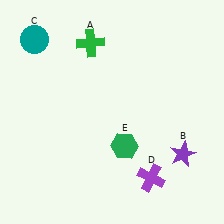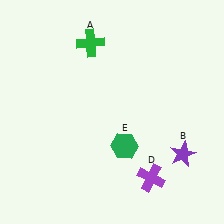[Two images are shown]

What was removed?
The teal circle (C) was removed in Image 2.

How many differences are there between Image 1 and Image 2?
There is 1 difference between the two images.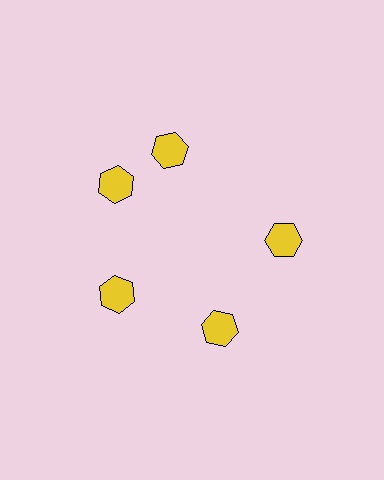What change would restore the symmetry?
The symmetry would be restored by rotating it back into even spacing with its neighbors so that all 5 hexagons sit at equal angles and equal distance from the center.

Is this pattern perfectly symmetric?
No. The 5 yellow hexagons are arranged in a ring, but one element near the 1 o'clock position is rotated out of alignment along the ring, breaking the 5-fold rotational symmetry.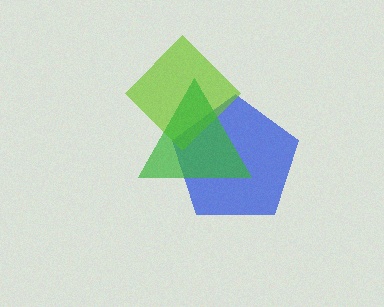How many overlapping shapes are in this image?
There are 3 overlapping shapes in the image.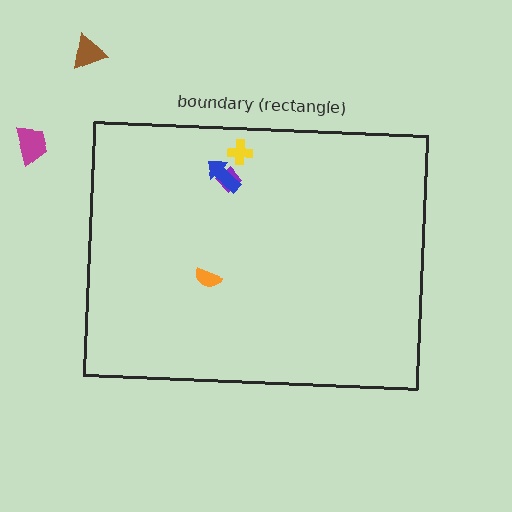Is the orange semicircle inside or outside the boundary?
Inside.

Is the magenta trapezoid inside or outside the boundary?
Outside.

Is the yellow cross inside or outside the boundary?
Inside.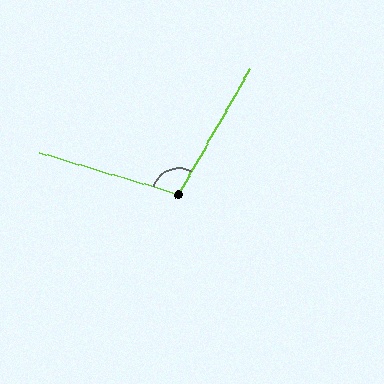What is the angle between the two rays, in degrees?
Approximately 103 degrees.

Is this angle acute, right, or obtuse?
It is obtuse.